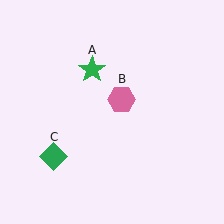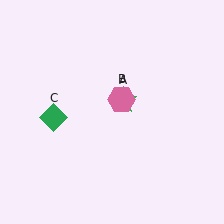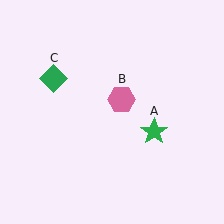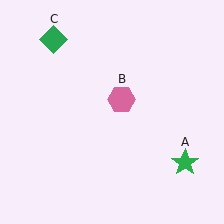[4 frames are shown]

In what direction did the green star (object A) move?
The green star (object A) moved down and to the right.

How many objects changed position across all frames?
2 objects changed position: green star (object A), green diamond (object C).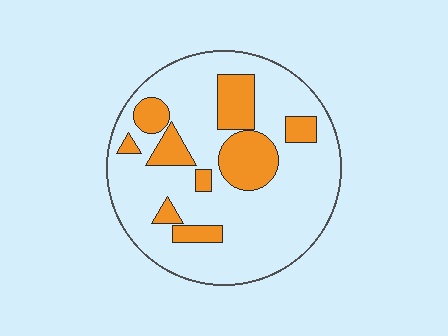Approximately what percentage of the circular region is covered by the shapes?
Approximately 25%.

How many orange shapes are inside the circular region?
9.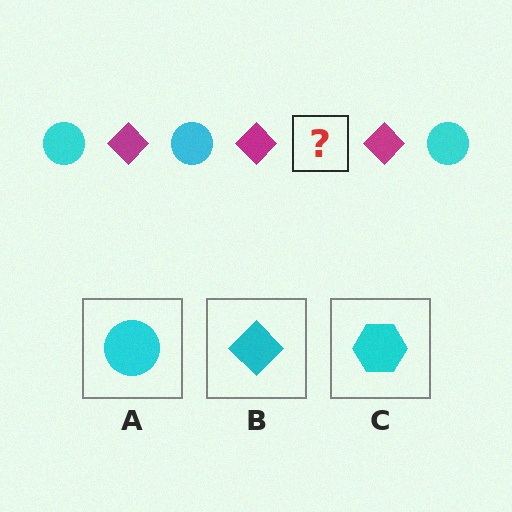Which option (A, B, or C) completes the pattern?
A.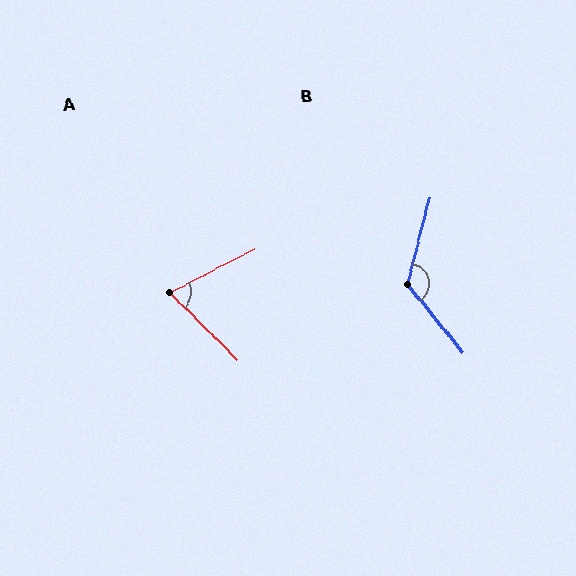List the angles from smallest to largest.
A (72°), B (126°).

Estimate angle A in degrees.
Approximately 72 degrees.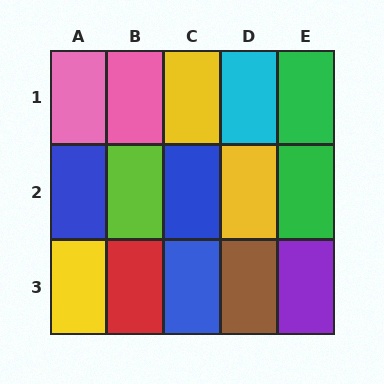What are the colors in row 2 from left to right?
Blue, lime, blue, yellow, green.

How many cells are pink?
2 cells are pink.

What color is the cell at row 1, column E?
Green.